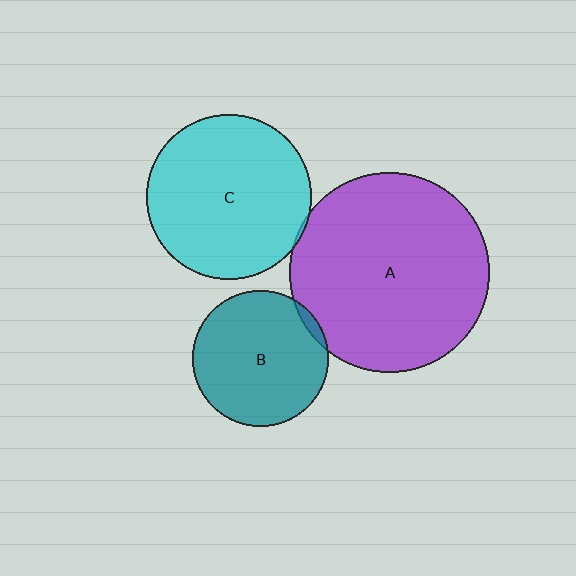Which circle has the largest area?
Circle A (purple).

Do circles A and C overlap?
Yes.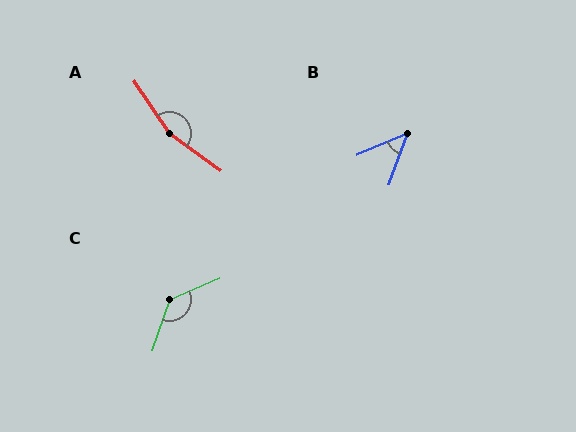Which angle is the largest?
A, at approximately 161 degrees.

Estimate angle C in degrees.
Approximately 133 degrees.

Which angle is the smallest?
B, at approximately 47 degrees.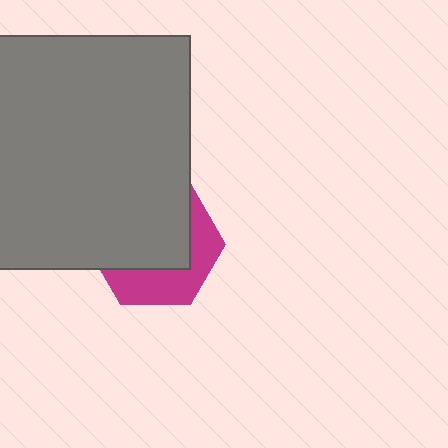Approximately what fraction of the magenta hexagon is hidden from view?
Roughly 61% of the magenta hexagon is hidden behind the gray square.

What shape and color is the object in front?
The object in front is a gray square.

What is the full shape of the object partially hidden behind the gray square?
The partially hidden object is a magenta hexagon.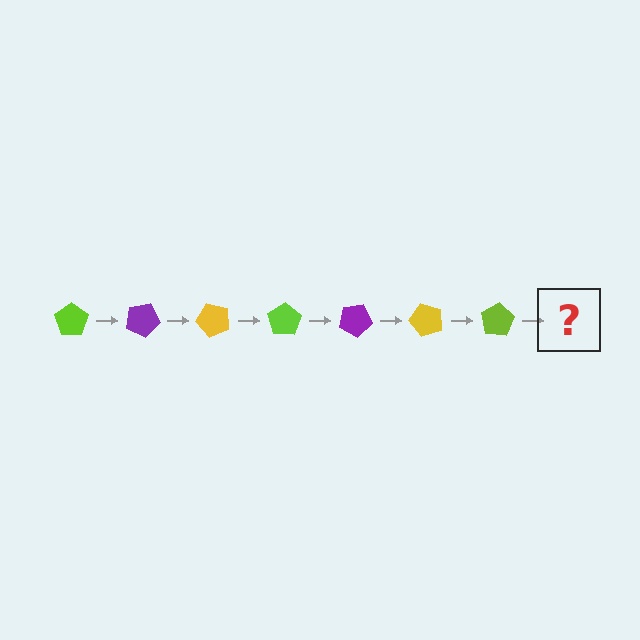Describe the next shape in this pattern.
It should be a purple pentagon, rotated 175 degrees from the start.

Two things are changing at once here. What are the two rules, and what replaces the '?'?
The two rules are that it rotates 25 degrees each step and the color cycles through lime, purple, and yellow. The '?' should be a purple pentagon, rotated 175 degrees from the start.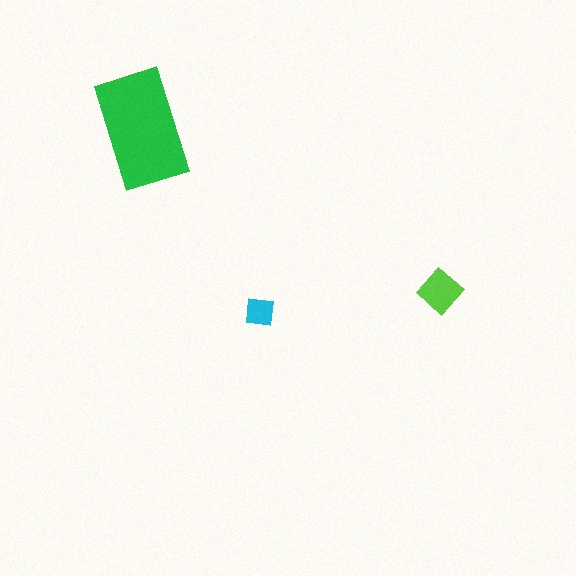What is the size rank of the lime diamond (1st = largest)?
2nd.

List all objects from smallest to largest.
The cyan square, the lime diamond, the green rectangle.